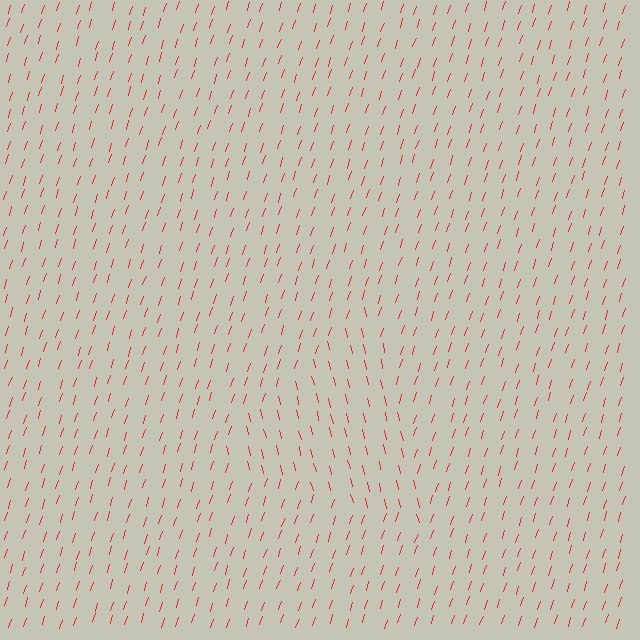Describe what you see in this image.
The image is filled with small red line segments. A triangle region in the image has lines oriented differently from the surrounding lines, creating a visible texture boundary.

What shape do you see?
I see a triangle.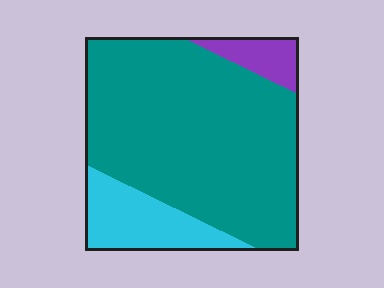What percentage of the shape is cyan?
Cyan covers 17% of the shape.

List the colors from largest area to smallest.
From largest to smallest: teal, cyan, purple.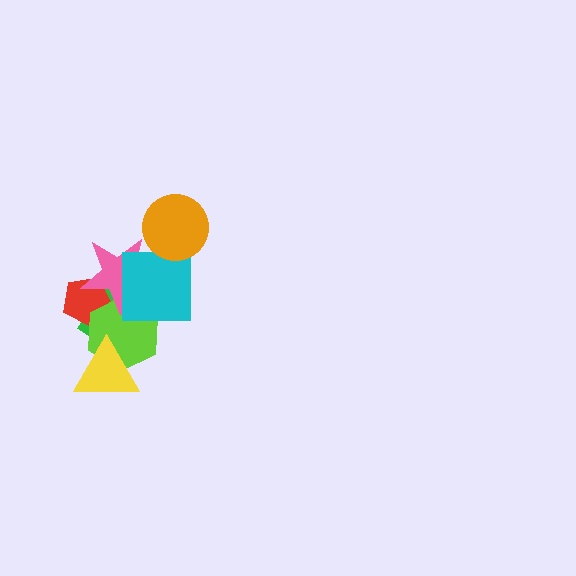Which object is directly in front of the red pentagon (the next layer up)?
The lime hexagon is directly in front of the red pentagon.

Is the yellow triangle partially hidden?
No, no other shape covers it.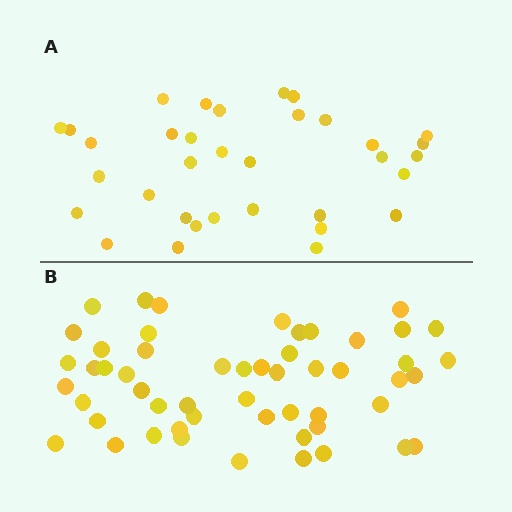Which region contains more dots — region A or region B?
Region B (the bottom region) has more dots.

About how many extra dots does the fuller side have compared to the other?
Region B has approximately 20 more dots than region A.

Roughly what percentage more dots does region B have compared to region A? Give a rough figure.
About 55% more.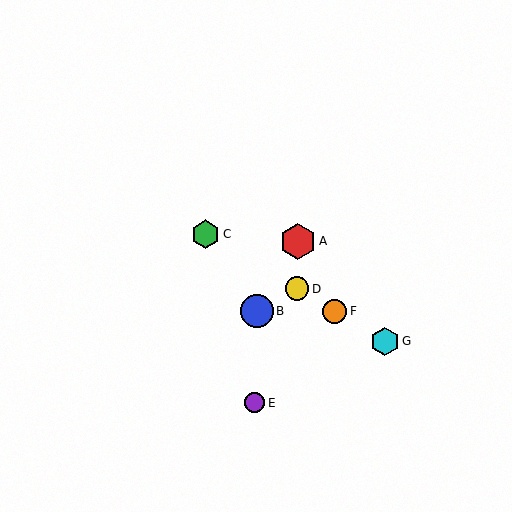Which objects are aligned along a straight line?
Objects C, D, F, G are aligned along a straight line.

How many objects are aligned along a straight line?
4 objects (C, D, F, G) are aligned along a straight line.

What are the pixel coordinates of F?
Object F is at (335, 311).